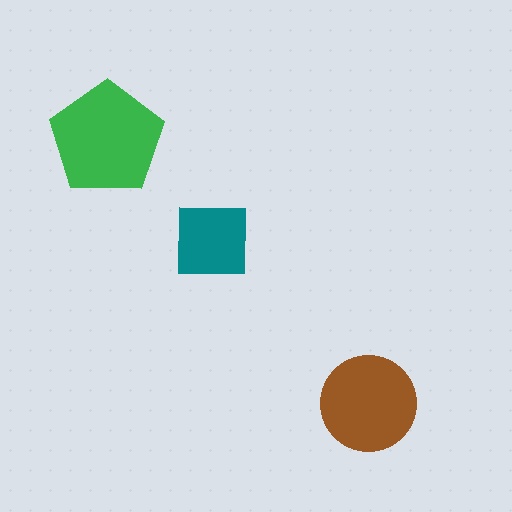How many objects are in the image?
There are 3 objects in the image.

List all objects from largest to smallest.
The green pentagon, the brown circle, the teal square.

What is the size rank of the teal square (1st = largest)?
3rd.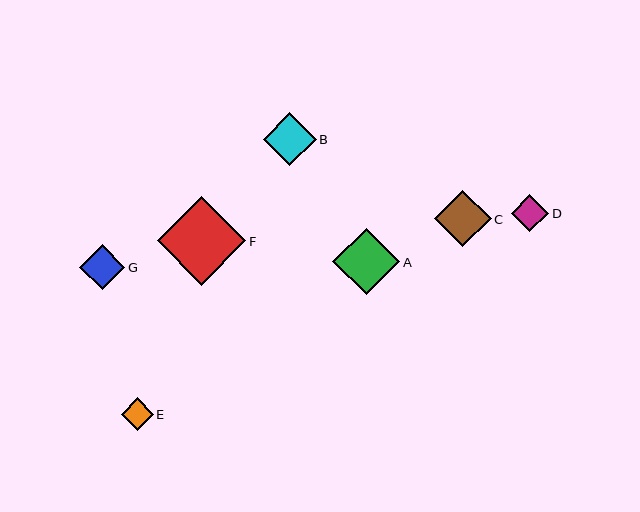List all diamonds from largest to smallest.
From largest to smallest: F, A, C, B, G, D, E.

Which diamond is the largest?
Diamond F is the largest with a size of approximately 88 pixels.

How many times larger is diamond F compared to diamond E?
Diamond F is approximately 2.7 times the size of diamond E.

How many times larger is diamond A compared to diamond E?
Diamond A is approximately 2.1 times the size of diamond E.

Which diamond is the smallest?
Diamond E is the smallest with a size of approximately 32 pixels.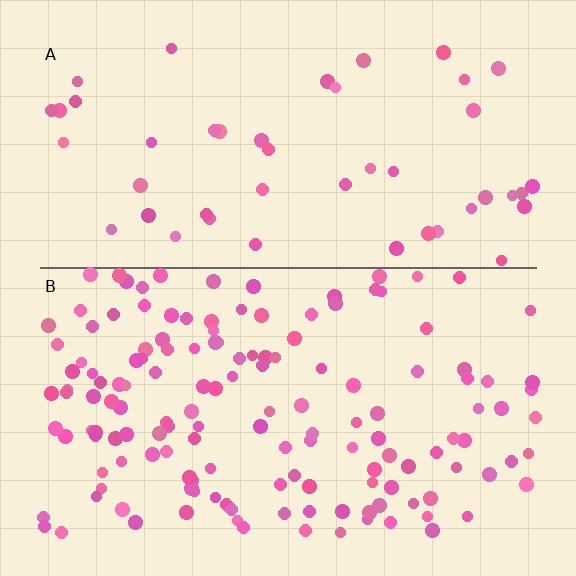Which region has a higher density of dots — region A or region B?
B (the bottom).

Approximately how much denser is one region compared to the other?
Approximately 3.2× — region B over region A.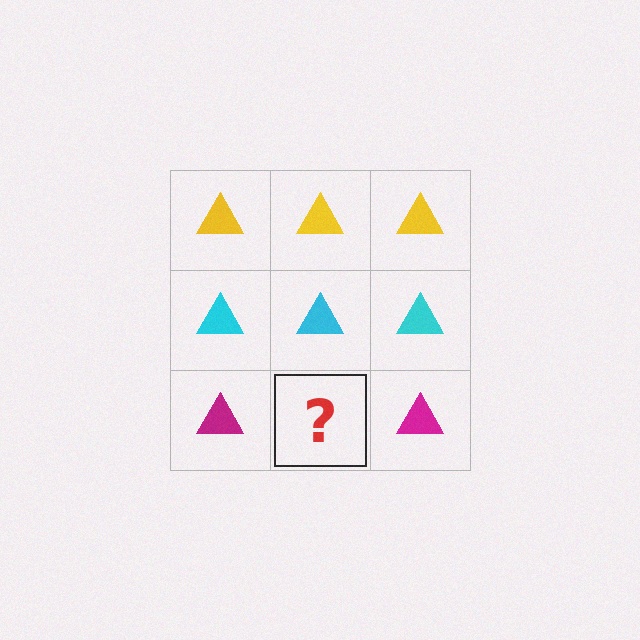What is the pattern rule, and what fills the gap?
The rule is that each row has a consistent color. The gap should be filled with a magenta triangle.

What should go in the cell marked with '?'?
The missing cell should contain a magenta triangle.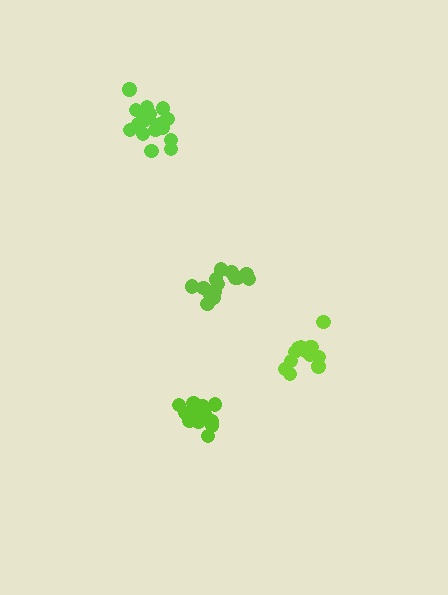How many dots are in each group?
Group 1: 17 dots, Group 2: 19 dots, Group 3: 15 dots, Group 4: 15 dots (66 total).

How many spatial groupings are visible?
There are 4 spatial groupings.